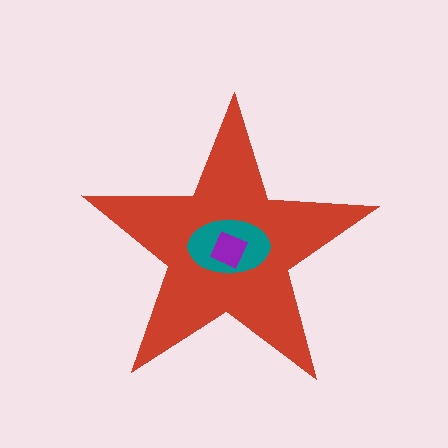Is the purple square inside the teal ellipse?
Yes.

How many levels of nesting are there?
3.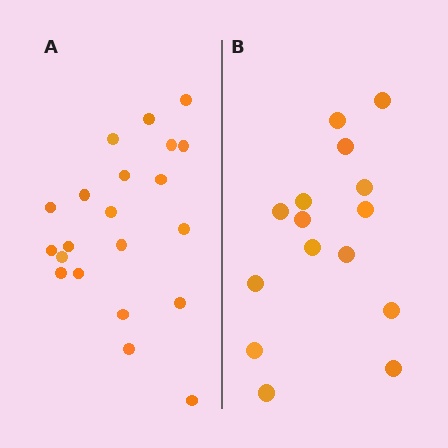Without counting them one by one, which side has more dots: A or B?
Region A (the left region) has more dots.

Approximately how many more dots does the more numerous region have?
Region A has about 6 more dots than region B.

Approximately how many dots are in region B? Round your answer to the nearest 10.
About 20 dots. (The exact count is 15, which rounds to 20.)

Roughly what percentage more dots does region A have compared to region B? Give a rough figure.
About 40% more.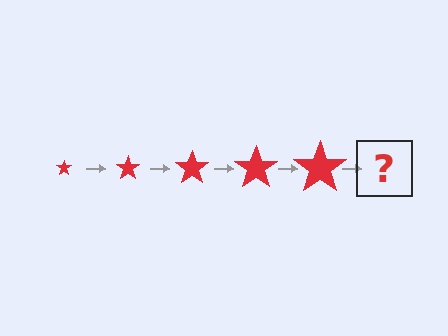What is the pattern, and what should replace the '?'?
The pattern is that the star gets progressively larger each step. The '?' should be a red star, larger than the previous one.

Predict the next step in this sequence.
The next step is a red star, larger than the previous one.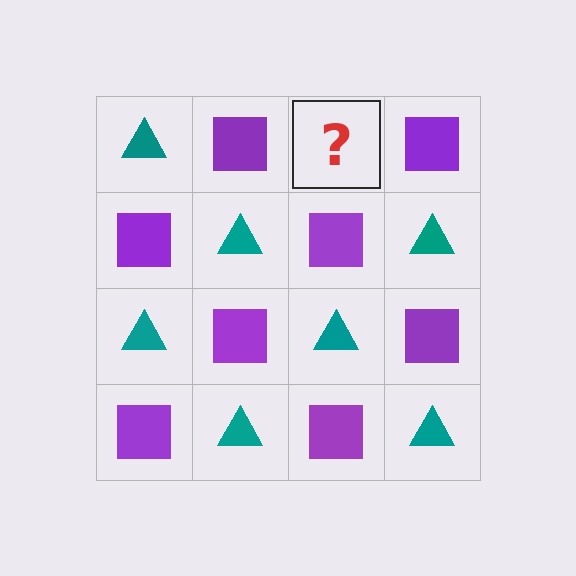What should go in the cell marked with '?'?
The missing cell should contain a teal triangle.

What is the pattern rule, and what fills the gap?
The rule is that it alternates teal triangle and purple square in a checkerboard pattern. The gap should be filled with a teal triangle.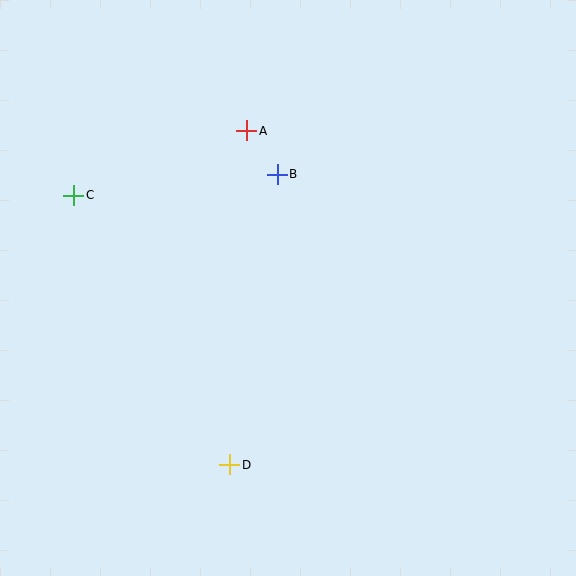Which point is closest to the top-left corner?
Point C is closest to the top-left corner.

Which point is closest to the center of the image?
Point B at (277, 174) is closest to the center.